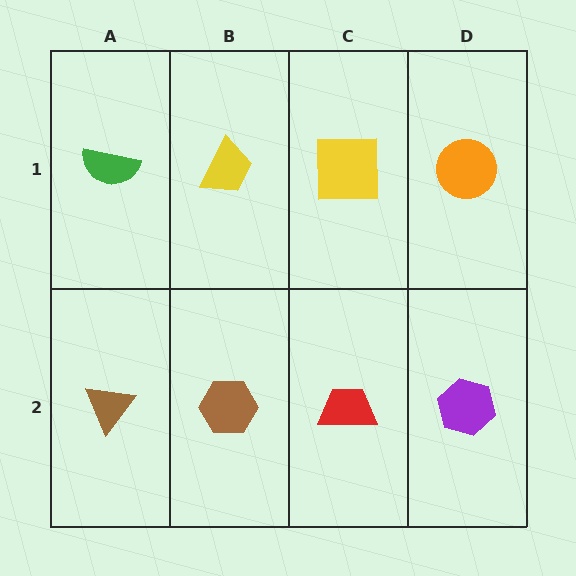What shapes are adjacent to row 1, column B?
A brown hexagon (row 2, column B), a green semicircle (row 1, column A), a yellow square (row 1, column C).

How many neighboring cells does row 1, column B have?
3.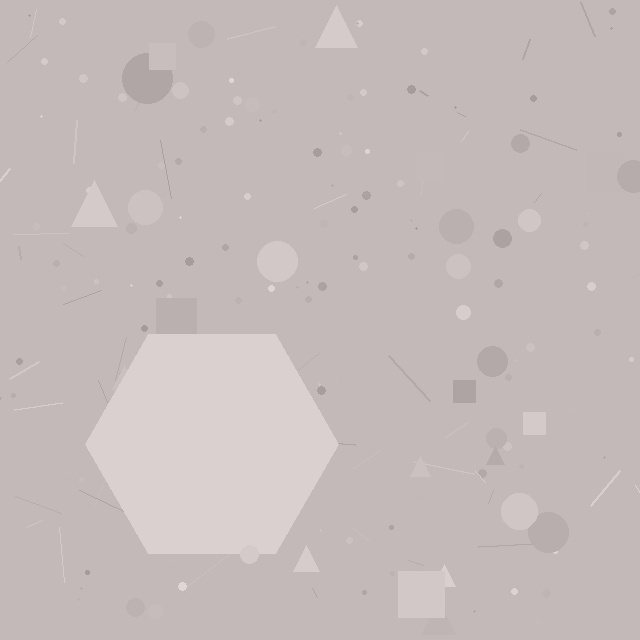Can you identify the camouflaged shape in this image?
The camouflaged shape is a hexagon.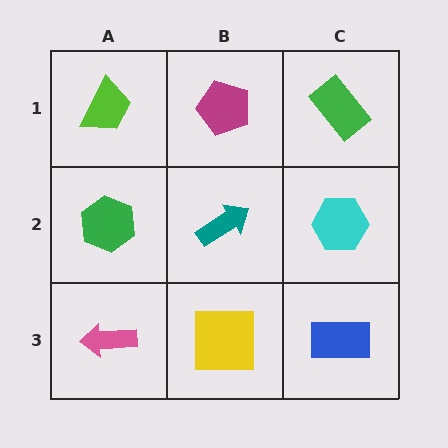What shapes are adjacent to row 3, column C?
A cyan hexagon (row 2, column C), a yellow square (row 3, column B).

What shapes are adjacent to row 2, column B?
A magenta pentagon (row 1, column B), a yellow square (row 3, column B), a green hexagon (row 2, column A), a cyan hexagon (row 2, column C).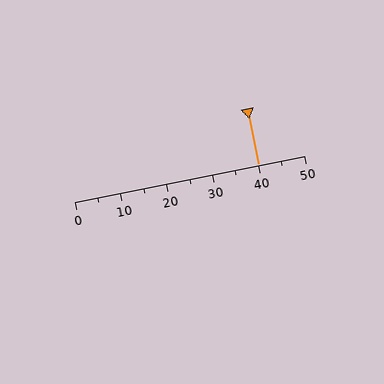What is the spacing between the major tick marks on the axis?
The major ticks are spaced 10 apart.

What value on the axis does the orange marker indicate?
The marker indicates approximately 40.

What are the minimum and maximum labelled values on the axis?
The axis runs from 0 to 50.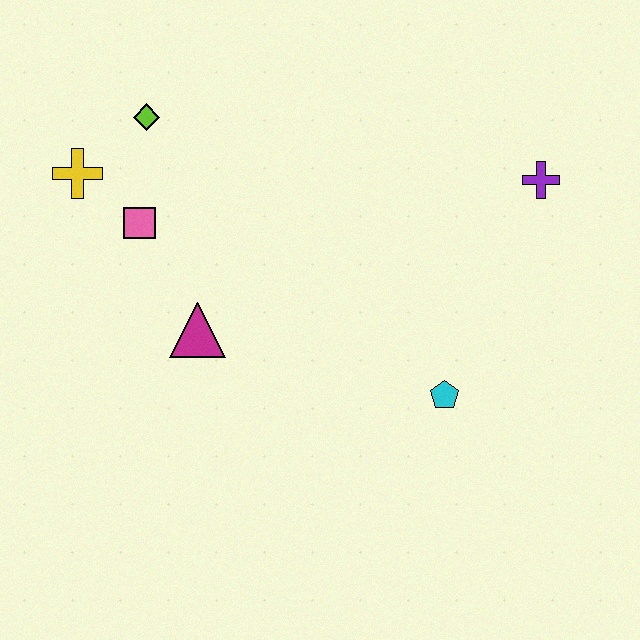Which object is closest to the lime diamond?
The yellow cross is closest to the lime diamond.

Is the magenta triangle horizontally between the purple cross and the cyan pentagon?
No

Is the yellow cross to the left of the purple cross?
Yes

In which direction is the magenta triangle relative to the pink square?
The magenta triangle is below the pink square.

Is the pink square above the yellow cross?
No